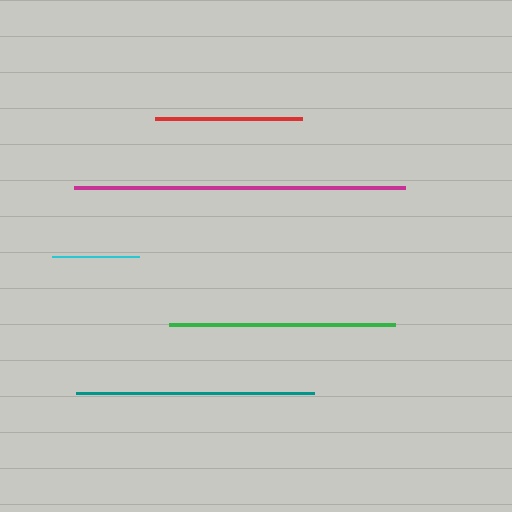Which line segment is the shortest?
The cyan line is the shortest at approximately 87 pixels.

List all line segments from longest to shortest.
From longest to shortest: magenta, teal, green, red, cyan.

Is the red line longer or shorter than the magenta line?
The magenta line is longer than the red line.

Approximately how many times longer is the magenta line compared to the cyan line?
The magenta line is approximately 3.8 times the length of the cyan line.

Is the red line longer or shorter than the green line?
The green line is longer than the red line.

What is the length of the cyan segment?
The cyan segment is approximately 87 pixels long.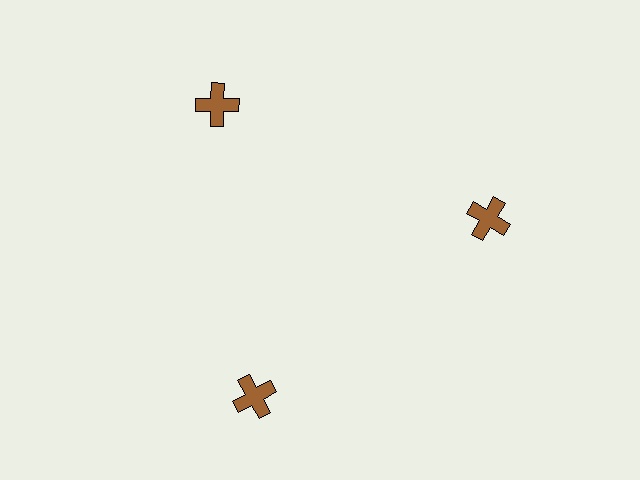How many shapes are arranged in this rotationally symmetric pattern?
There are 3 shapes, arranged in 3 groups of 1.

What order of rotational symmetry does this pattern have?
This pattern has 3-fold rotational symmetry.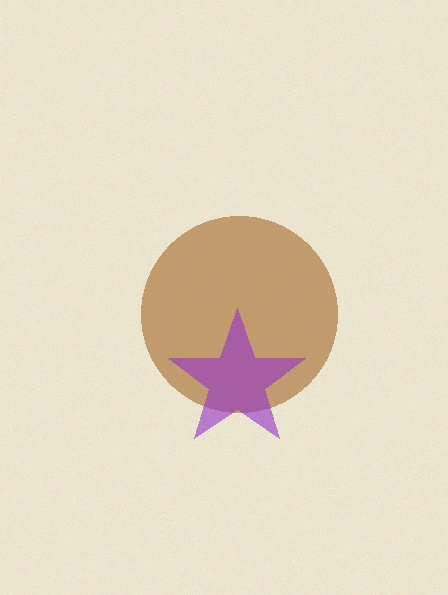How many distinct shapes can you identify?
There are 2 distinct shapes: a brown circle, a purple star.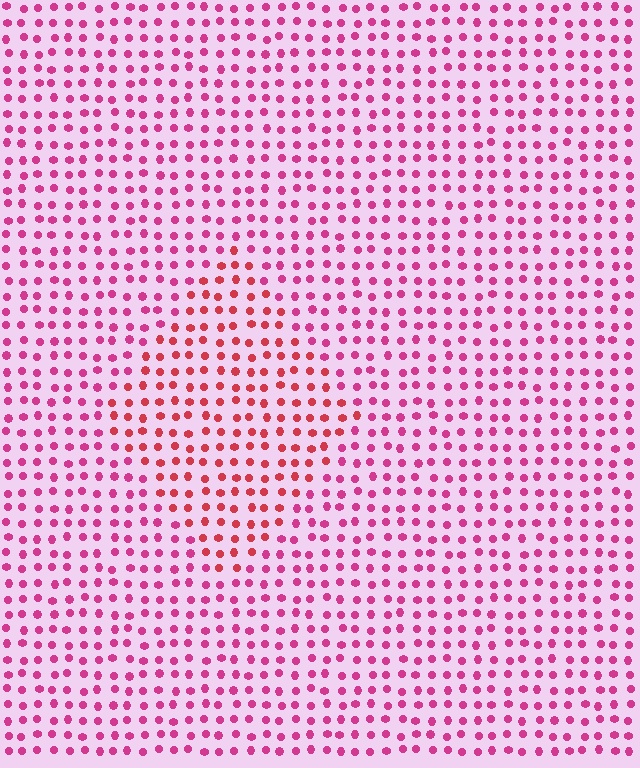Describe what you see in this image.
The image is filled with small magenta elements in a uniform arrangement. A diamond-shaped region is visible where the elements are tinted to a slightly different hue, forming a subtle color boundary.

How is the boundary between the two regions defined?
The boundary is defined purely by a slight shift in hue (about 27 degrees). Spacing, size, and orientation are identical on both sides.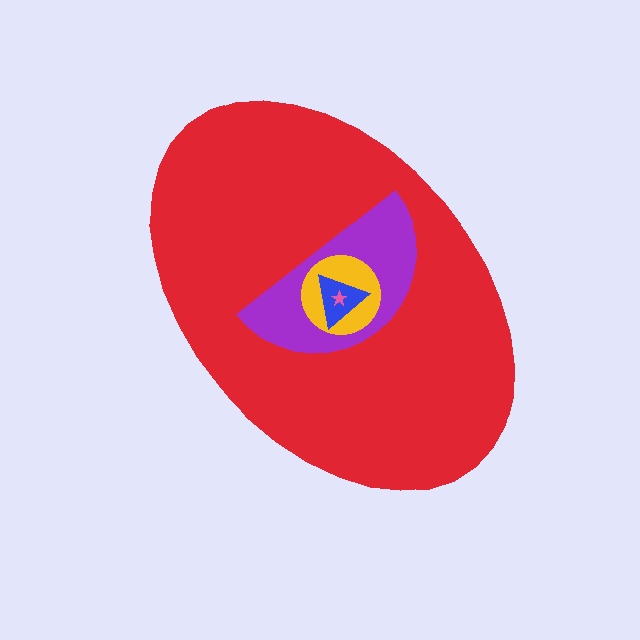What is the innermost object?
The pink star.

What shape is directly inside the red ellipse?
The purple semicircle.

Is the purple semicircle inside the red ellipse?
Yes.